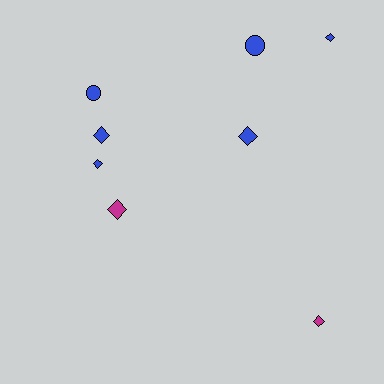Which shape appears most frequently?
Diamond, with 6 objects.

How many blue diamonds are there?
There are 4 blue diamonds.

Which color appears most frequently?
Blue, with 6 objects.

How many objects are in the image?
There are 8 objects.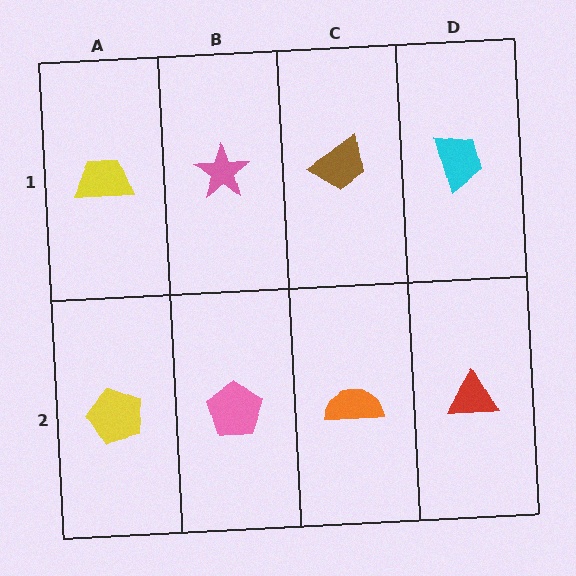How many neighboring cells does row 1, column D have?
2.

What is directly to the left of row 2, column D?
An orange semicircle.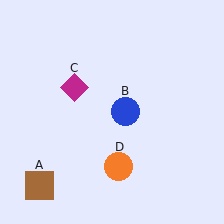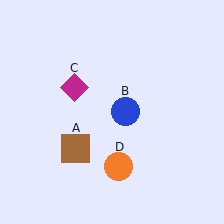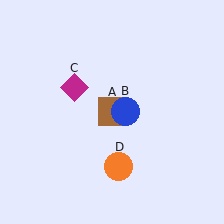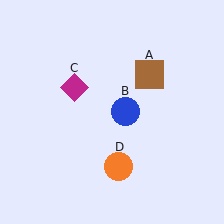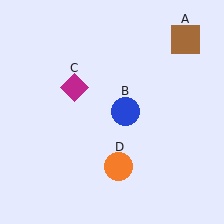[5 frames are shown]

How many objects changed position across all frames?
1 object changed position: brown square (object A).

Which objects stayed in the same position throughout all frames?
Blue circle (object B) and magenta diamond (object C) and orange circle (object D) remained stationary.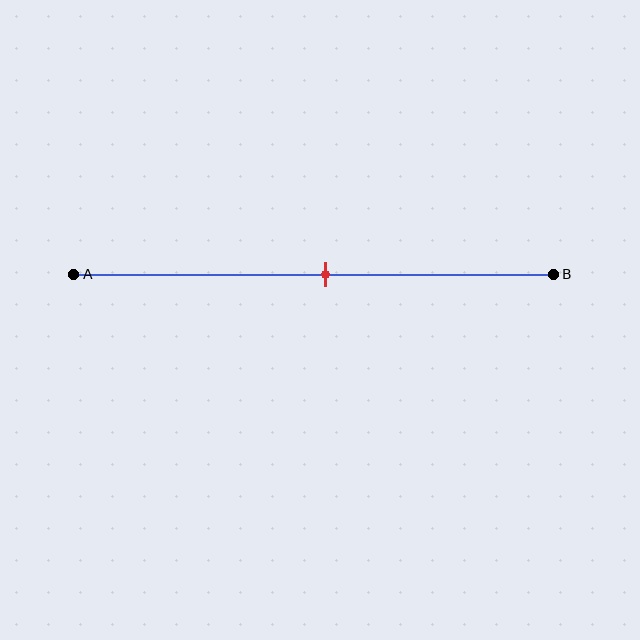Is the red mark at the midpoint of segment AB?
Yes, the mark is approximately at the midpoint.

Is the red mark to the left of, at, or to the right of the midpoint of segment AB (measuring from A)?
The red mark is approximately at the midpoint of segment AB.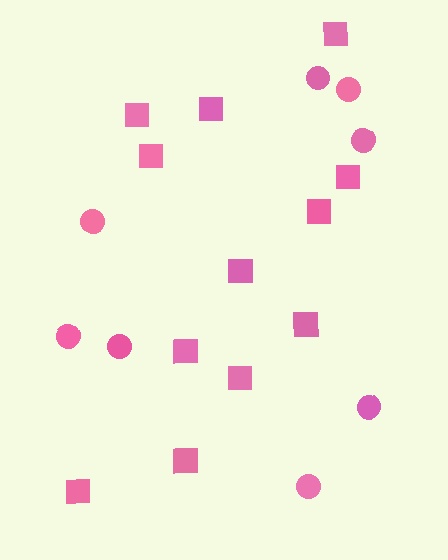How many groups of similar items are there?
There are 2 groups: one group of squares (12) and one group of circles (8).